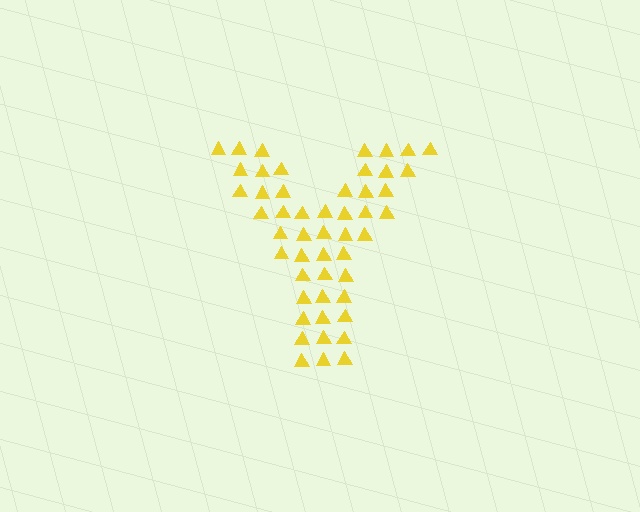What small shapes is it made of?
It is made of small triangles.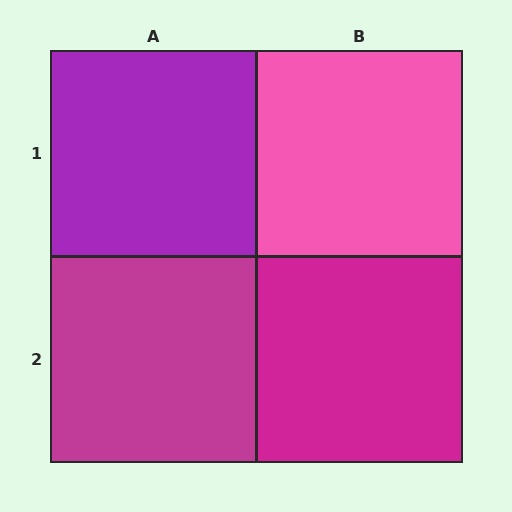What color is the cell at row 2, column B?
Magenta.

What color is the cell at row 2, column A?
Magenta.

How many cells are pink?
1 cell is pink.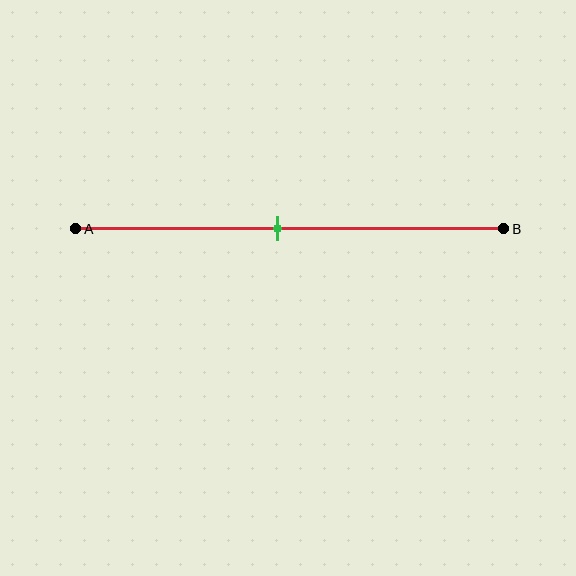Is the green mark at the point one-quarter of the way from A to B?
No, the mark is at about 45% from A, not at the 25% one-quarter point.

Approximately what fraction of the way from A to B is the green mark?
The green mark is approximately 45% of the way from A to B.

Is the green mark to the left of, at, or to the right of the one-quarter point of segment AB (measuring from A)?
The green mark is to the right of the one-quarter point of segment AB.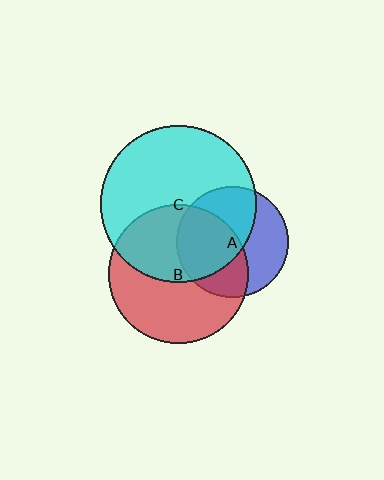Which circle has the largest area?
Circle C (cyan).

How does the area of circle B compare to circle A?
Approximately 1.6 times.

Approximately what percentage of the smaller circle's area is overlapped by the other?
Approximately 55%.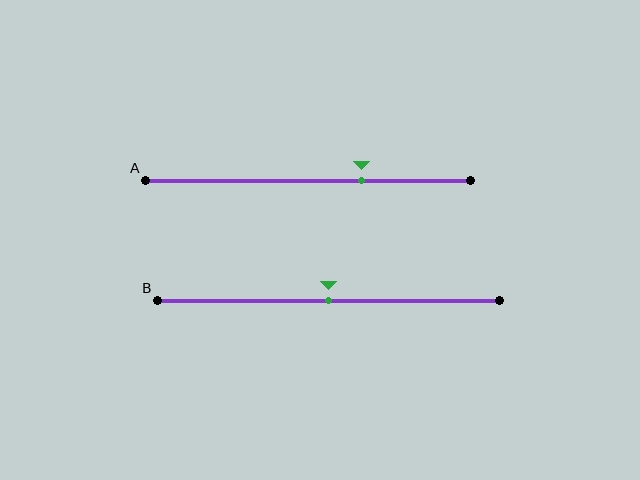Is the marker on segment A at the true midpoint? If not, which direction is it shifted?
No, the marker on segment A is shifted to the right by about 16% of the segment length.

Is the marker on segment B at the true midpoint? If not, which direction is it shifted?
Yes, the marker on segment B is at the true midpoint.